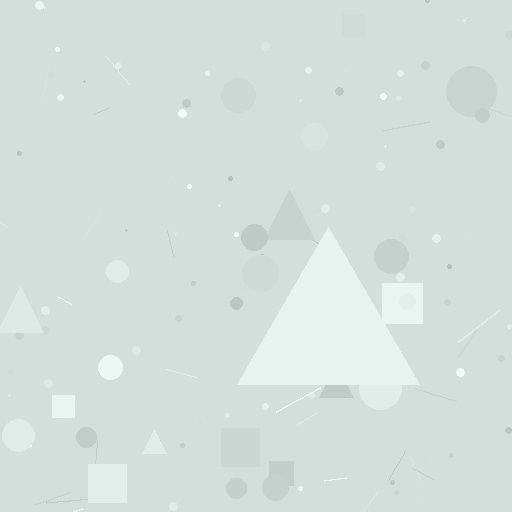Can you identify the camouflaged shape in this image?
The camouflaged shape is a triangle.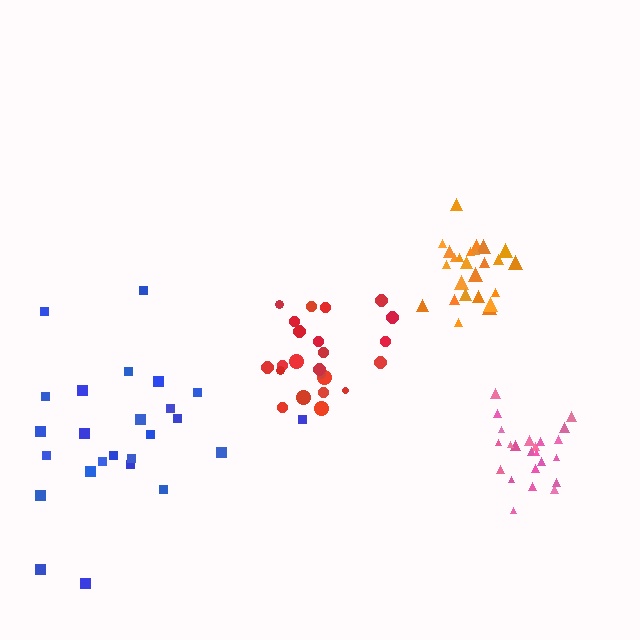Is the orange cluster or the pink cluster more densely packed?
Pink.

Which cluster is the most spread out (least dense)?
Blue.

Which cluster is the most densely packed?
Pink.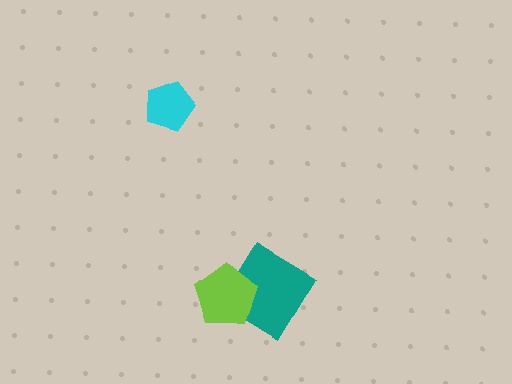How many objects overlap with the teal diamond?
1 object overlaps with the teal diamond.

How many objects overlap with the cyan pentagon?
0 objects overlap with the cyan pentagon.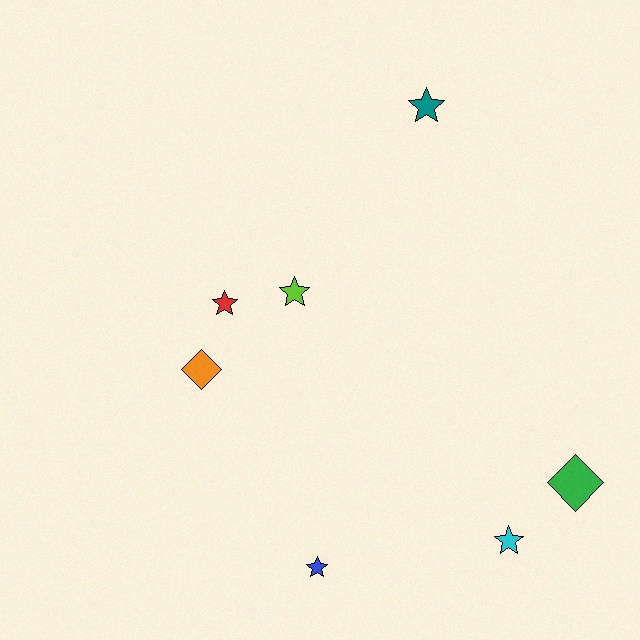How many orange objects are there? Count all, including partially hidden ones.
There is 1 orange object.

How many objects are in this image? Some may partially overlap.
There are 7 objects.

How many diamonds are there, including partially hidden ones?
There are 2 diamonds.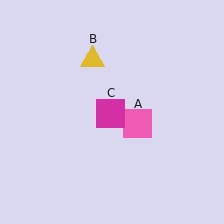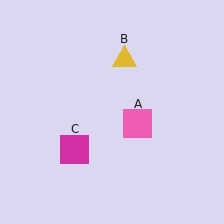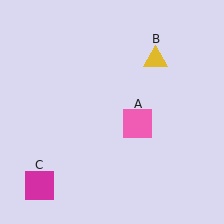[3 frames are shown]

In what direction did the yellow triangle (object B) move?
The yellow triangle (object B) moved right.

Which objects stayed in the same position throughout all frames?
Pink square (object A) remained stationary.